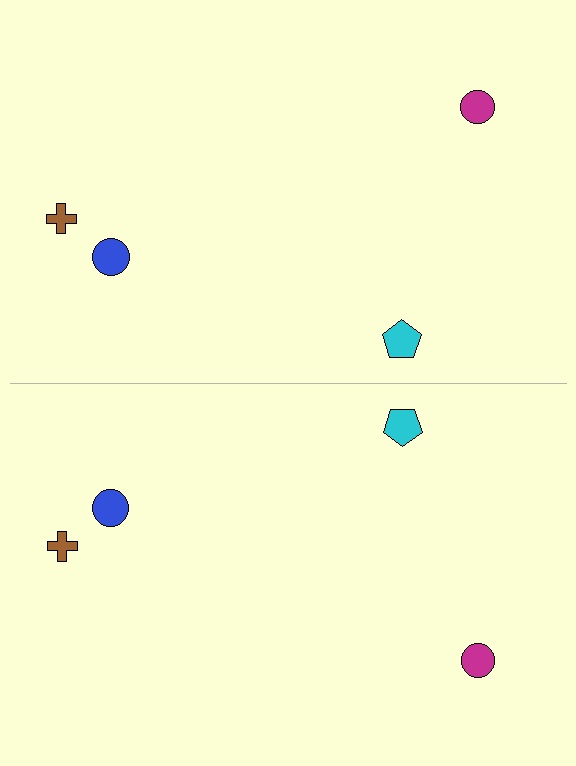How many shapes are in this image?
There are 8 shapes in this image.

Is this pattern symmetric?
Yes, this pattern has bilateral (reflection) symmetry.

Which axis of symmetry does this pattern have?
The pattern has a horizontal axis of symmetry running through the center of the image.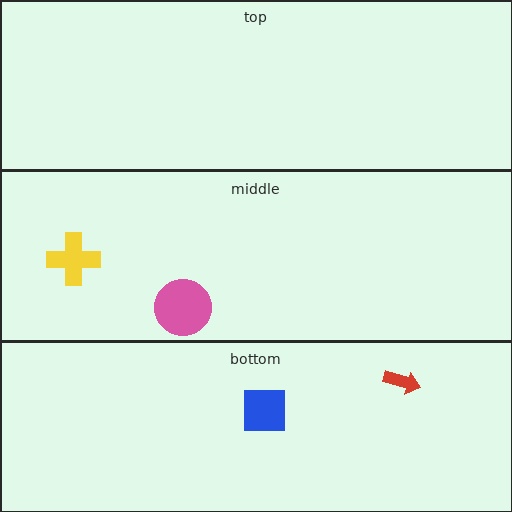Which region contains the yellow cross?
The middle region.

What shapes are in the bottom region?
The red arrow, the blue square.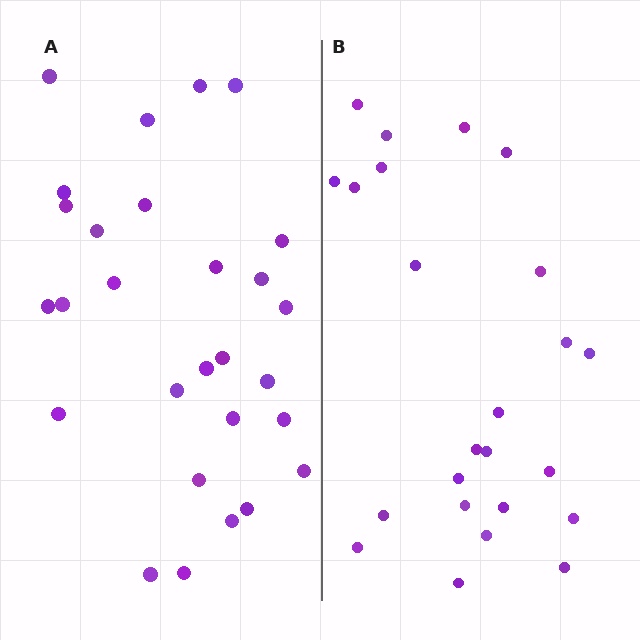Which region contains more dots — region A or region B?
Region A (the left region) has more dots.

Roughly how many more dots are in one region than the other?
Region A has about 4 more dots than region B.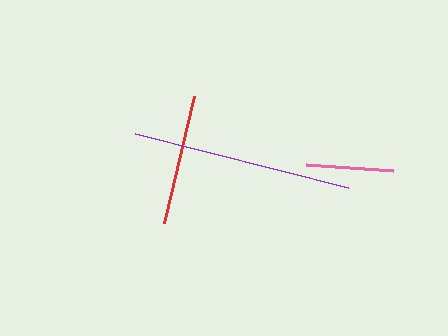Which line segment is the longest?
The purple line is the longest at approximately 220 pixels.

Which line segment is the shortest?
The pink line is the shortest at approximately 87 pixels.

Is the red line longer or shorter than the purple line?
The purple line is longer than the red line.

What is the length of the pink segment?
The pink segment is approximately 87 pixels long.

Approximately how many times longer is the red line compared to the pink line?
The red line is approximately 1.5 times the length of the pink line.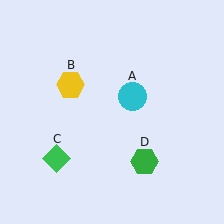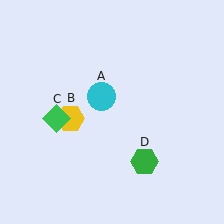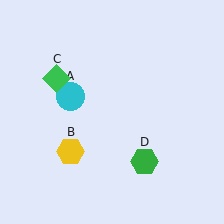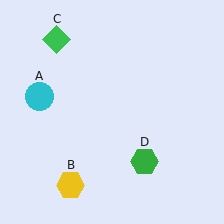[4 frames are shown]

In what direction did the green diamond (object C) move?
The green diamond (object C) moved up.